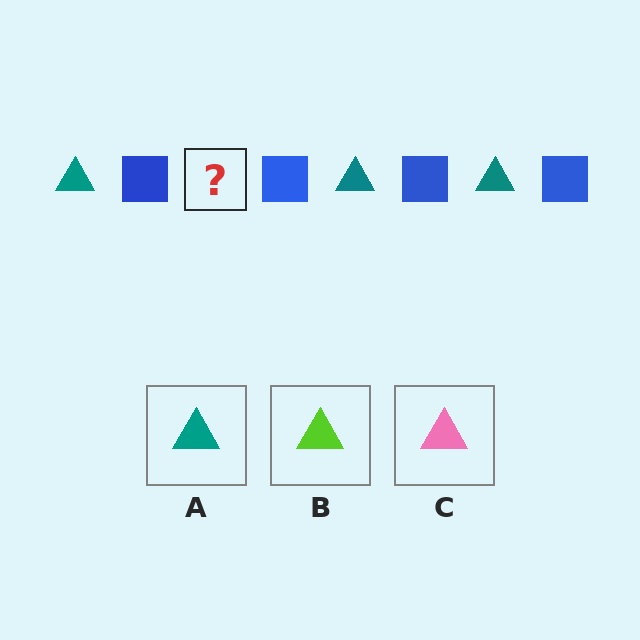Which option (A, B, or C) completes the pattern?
A.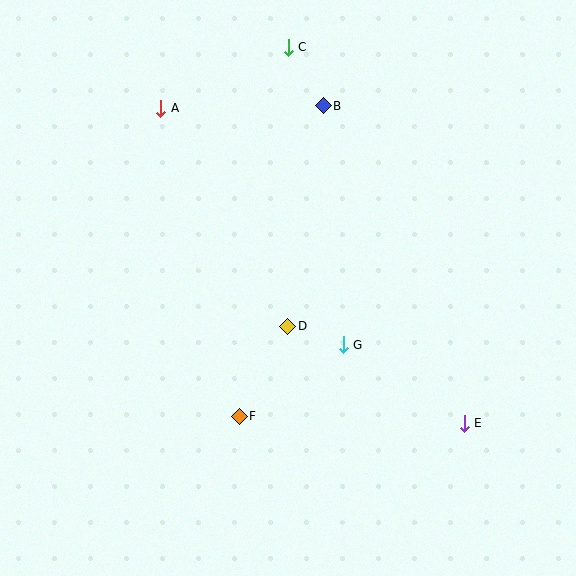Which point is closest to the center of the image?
Point D at (288, 326) is closest to the center.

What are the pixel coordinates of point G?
Point G is at (343, 345).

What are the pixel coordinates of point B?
Point B is at (323, 106).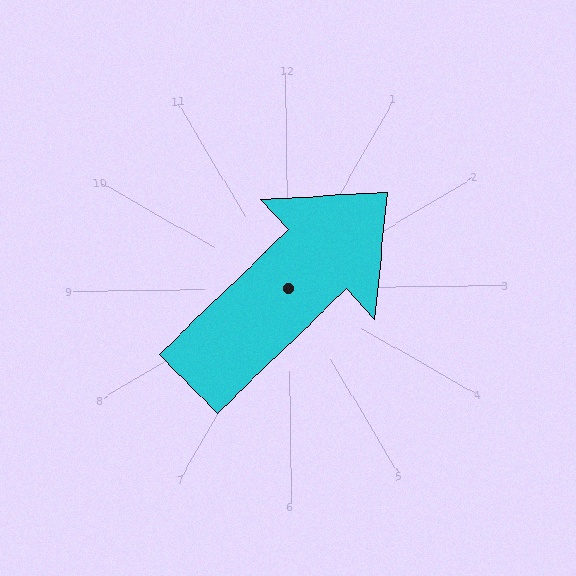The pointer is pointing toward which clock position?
Roughly 2 o'clock.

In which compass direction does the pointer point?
Northeast.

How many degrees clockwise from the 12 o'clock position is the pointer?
Approximately 47 degrees.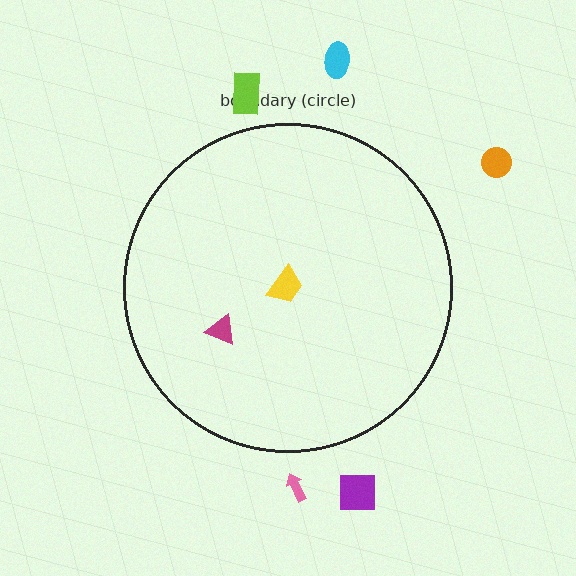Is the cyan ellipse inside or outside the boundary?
Outside.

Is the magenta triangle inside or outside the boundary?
Inside.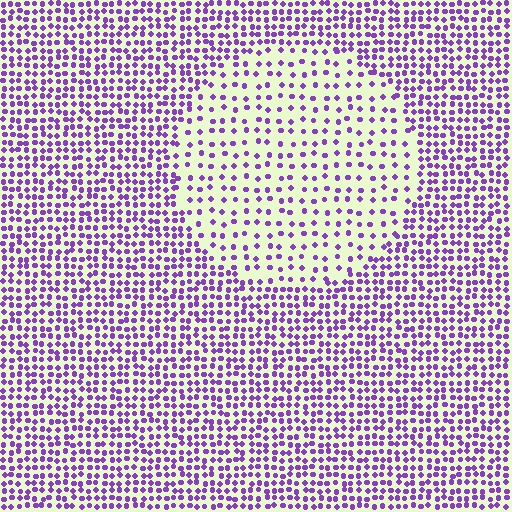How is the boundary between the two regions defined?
The boundary is defined by a change in element density (approximately 2.2x ratio). All elements are the same color, size, and shape.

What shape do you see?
I see a circle.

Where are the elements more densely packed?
The elements are more densely packed outside the circle boundary.